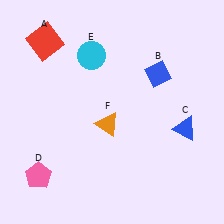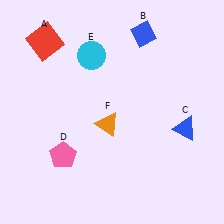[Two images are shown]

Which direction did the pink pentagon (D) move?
The pink pentagon (D) moved right.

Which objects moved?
The objects that moved are: the blue diamond (B), the pink pentagon (D).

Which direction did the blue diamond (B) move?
The blue diamond (B) moved up.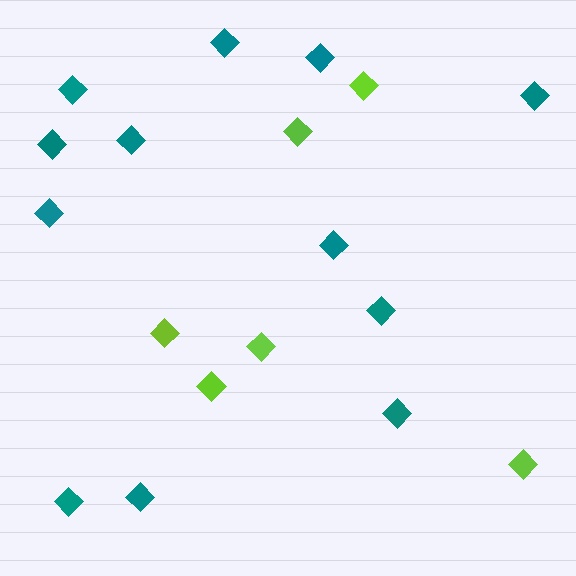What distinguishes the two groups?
There are 2 groups: one group of lime diamonds (6) and one group of teal diamonds (12).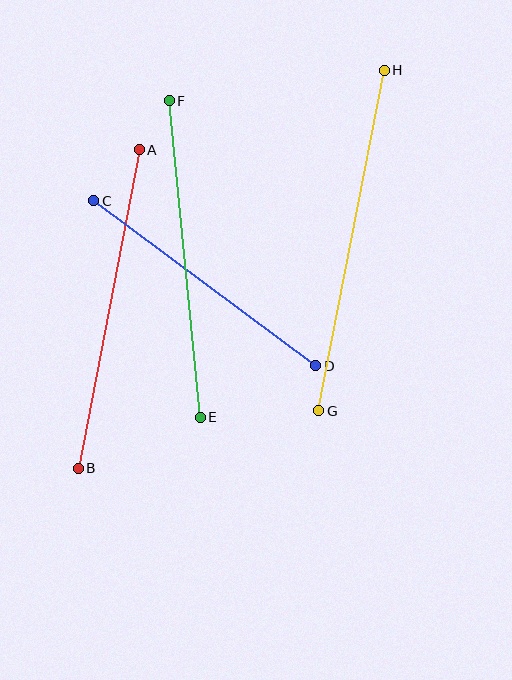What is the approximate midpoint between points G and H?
The midpoint is at approximately (351, 240) pixels.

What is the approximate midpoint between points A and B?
The midpoint is at approximately (109, 309) pixels.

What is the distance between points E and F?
The distance is approximately 318 pixels.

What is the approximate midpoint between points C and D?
The midpoint is at approximately (205, 283) pixels.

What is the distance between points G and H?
The distance is approximately 347 pixels.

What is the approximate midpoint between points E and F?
The midpoint is at approximately (185, 259) pixels.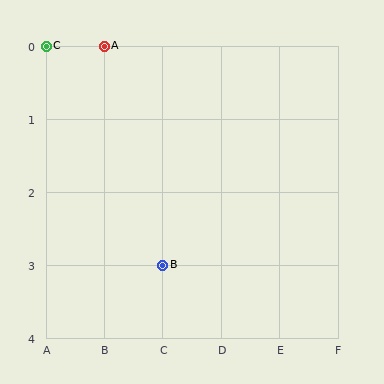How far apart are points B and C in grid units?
Points B and C are 2 columns and 3 rows apart (about 3.6 grid units diagonally).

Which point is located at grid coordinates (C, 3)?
Point B is at (C, 3).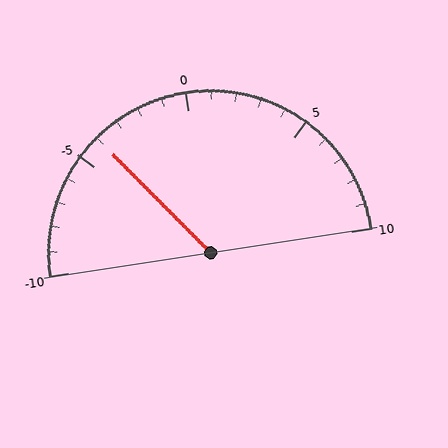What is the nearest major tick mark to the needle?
The nearest major tick mark is -5.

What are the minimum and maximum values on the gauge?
The gauge ranges from -10 to 10.